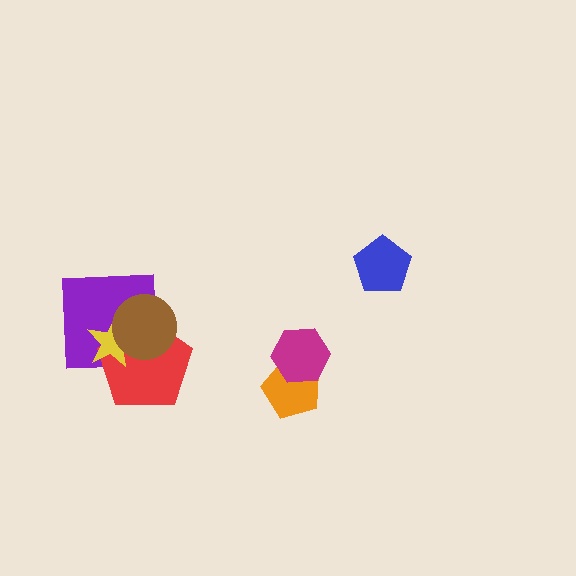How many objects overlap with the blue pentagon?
0 objects overlap with the blue pentagon.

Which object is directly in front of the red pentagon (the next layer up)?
The yellow star is directly in front of the red pentagon.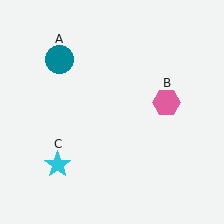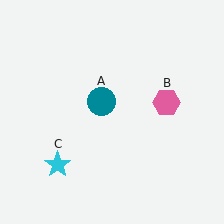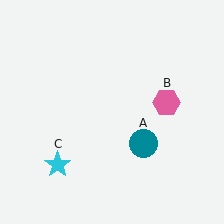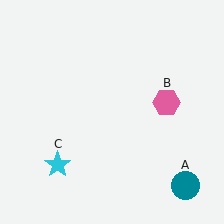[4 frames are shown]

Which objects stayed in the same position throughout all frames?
Pink hexagon (object B) and cyan star (object C) remained stationary.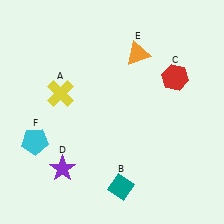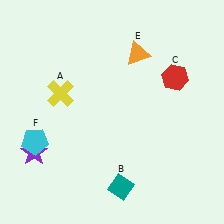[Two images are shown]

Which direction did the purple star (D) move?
The purple star (D) moved left.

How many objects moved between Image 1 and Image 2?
1 object moved between the two images.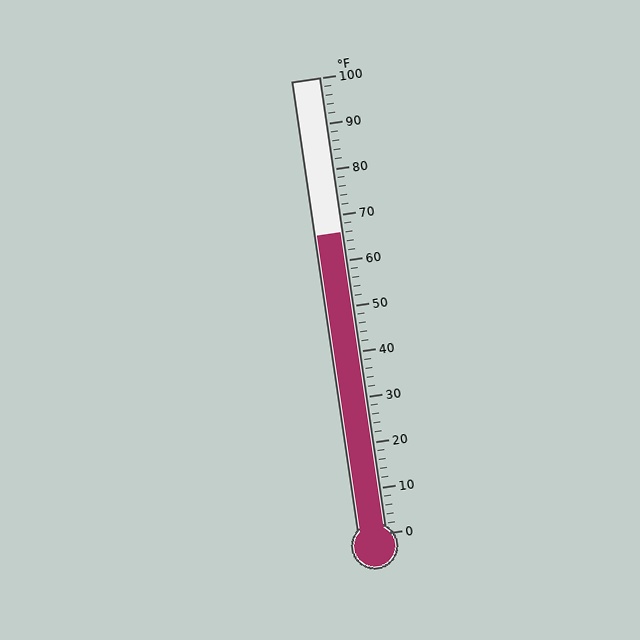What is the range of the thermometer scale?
The thermometer scale ranges from 0°F to 100°F.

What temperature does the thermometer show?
The thermometer shows approximately 66°F.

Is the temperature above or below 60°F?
The temperature is above 60°F.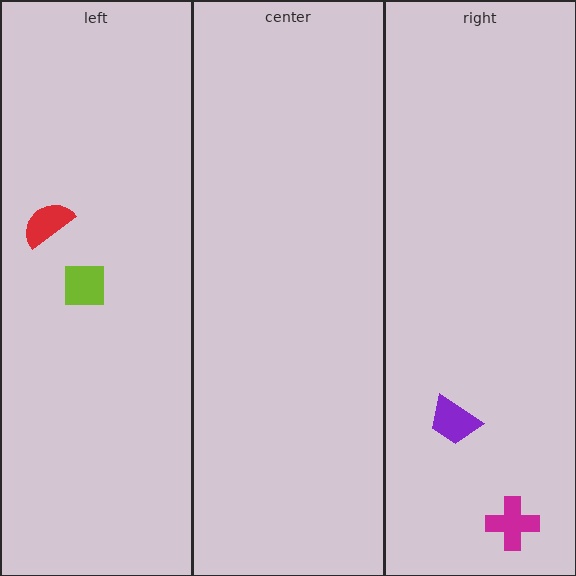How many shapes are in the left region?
2.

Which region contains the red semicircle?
The left region.